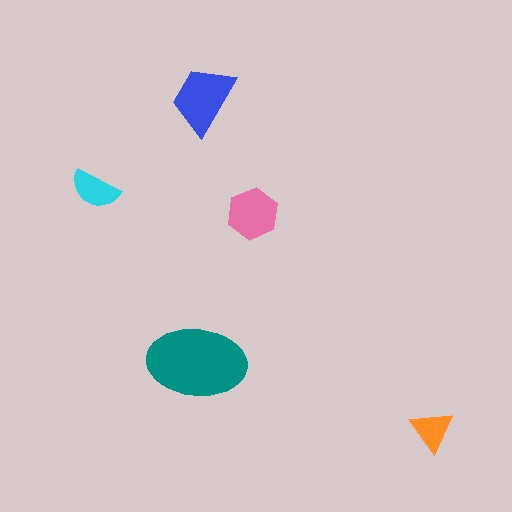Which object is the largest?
The teal ellipse.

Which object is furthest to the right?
The orange triangle is rightmost.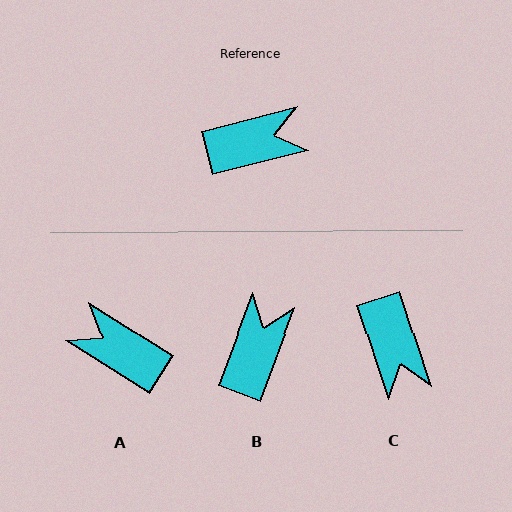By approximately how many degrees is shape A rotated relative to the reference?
Approximately 134 degrees counter-clockwise.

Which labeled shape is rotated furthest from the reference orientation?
A, about 134 degrees away.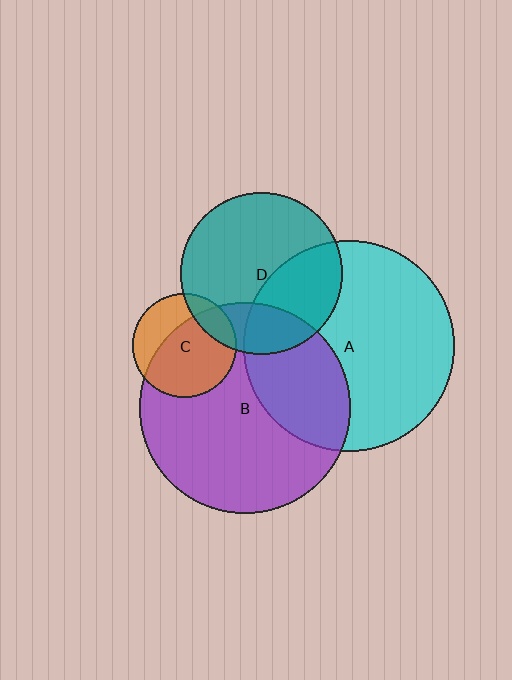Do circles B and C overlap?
Yes.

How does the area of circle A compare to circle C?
Approximately 4.1 times.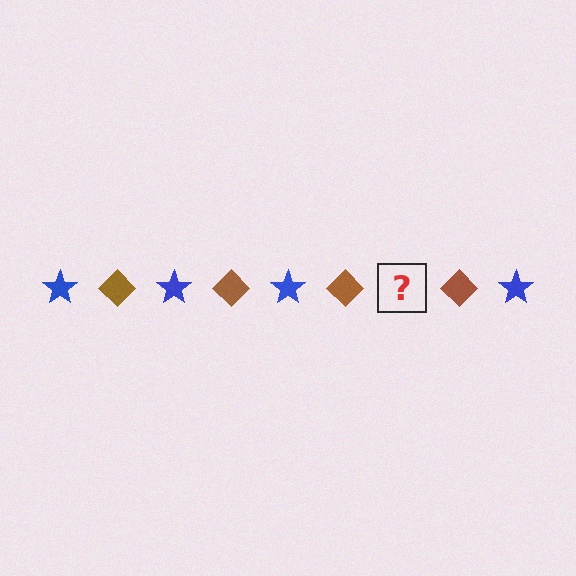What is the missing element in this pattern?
The missing element is a blue star.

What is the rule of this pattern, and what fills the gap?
The rule is that the pattern alternates between blue star and brown diamond. The gap should be filled with a blue star.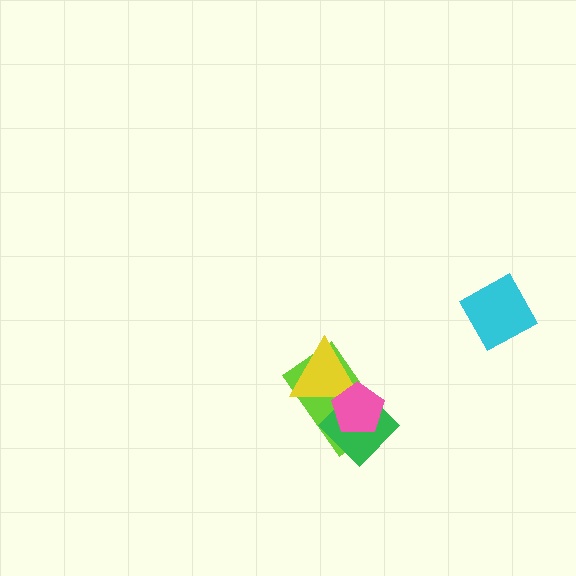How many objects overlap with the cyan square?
0 objects overlap with the cyan square.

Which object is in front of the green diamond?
The pink pentagon is in front of the green diamond.